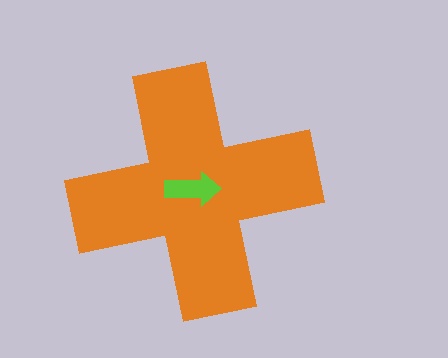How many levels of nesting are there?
2.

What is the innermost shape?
The lime arrow.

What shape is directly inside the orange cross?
The lime arrow.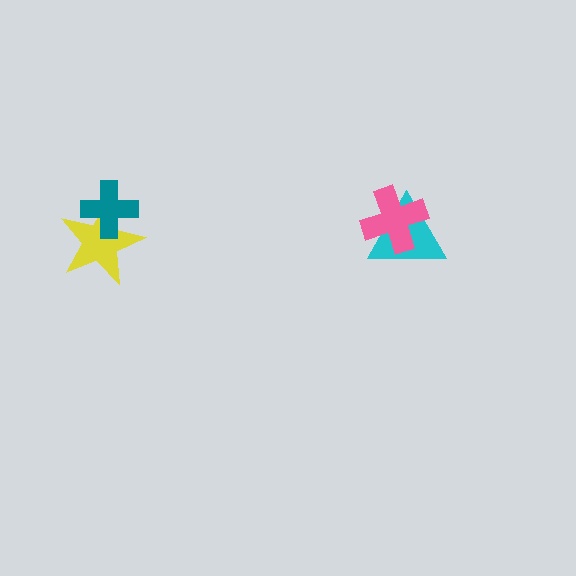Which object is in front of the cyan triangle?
The pink cross is in front of the cyan triangle.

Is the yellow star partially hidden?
Yes, it is partially covered by another shape.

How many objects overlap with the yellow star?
1 object overlaps with the yellow star.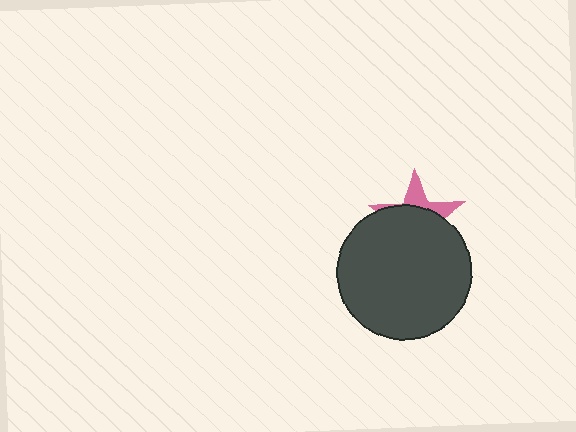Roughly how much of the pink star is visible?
A small part of it is visible (roughly 32%).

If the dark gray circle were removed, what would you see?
You would see the complete pink star.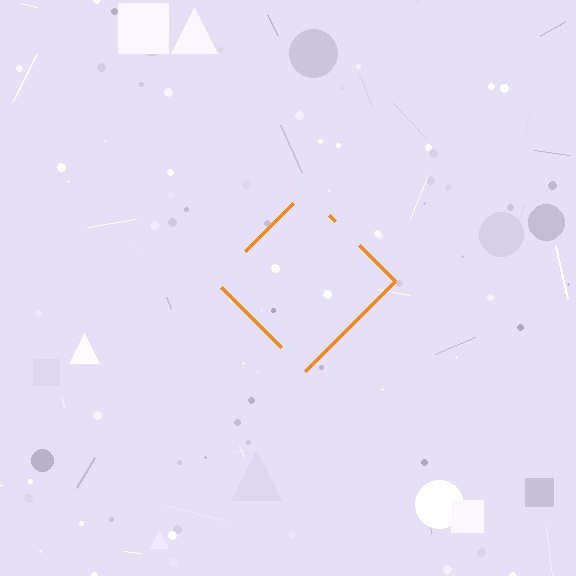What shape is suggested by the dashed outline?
The dashed outline suggests a diamond.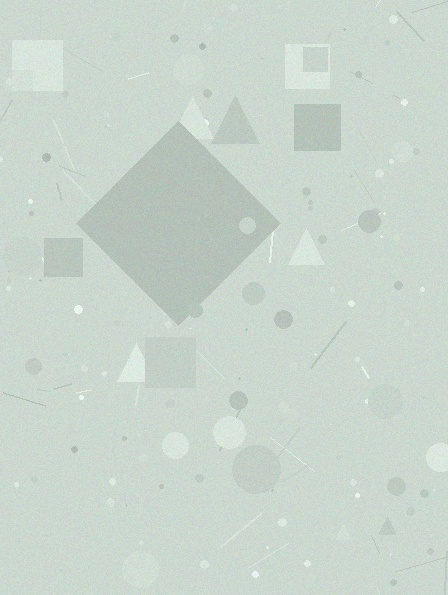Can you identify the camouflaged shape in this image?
The camouflaged shape is a diamond.